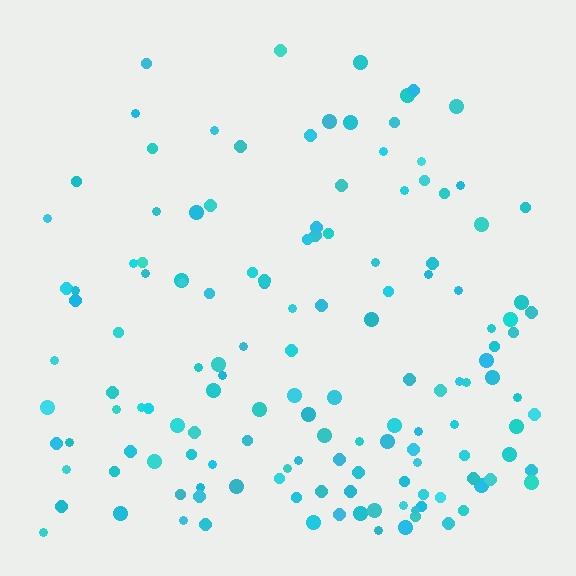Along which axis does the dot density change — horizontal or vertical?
Vertical.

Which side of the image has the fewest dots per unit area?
The top.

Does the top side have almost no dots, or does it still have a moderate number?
Still a moderate number, just noticeably fewer than the bottom.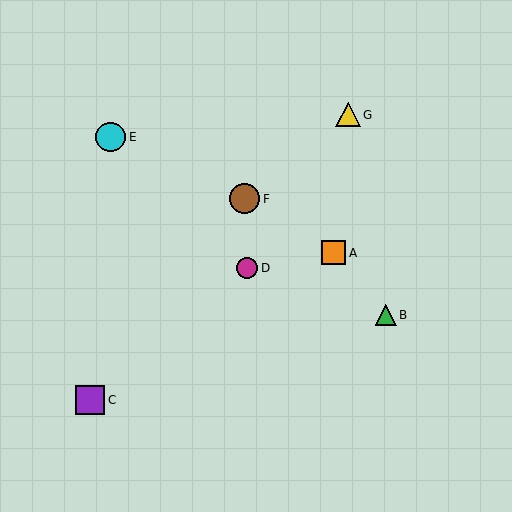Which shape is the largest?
The cyan circle (labeled E) is the largest.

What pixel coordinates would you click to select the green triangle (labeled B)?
Click at (386, 315) to select the green triangle B.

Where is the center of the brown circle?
The center of the brown circle is at (245, 199).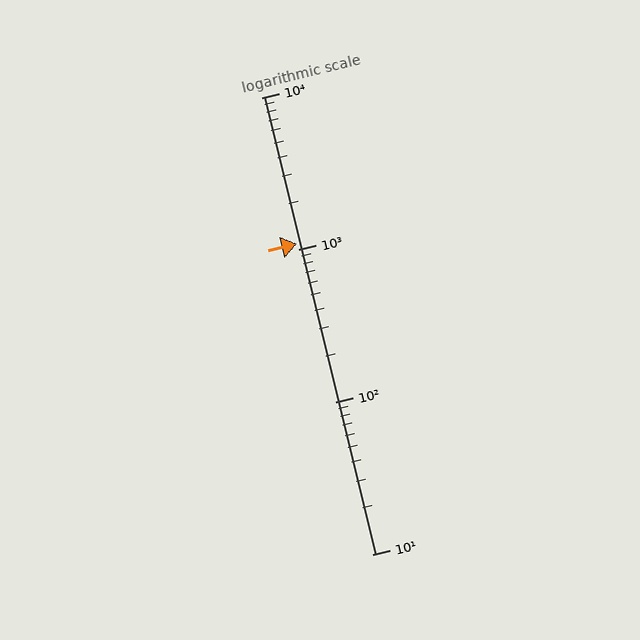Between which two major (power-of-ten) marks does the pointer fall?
The pointer is between 1000 and 10000.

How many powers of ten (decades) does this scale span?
The scale spans 3 decades, from 10 to 10000.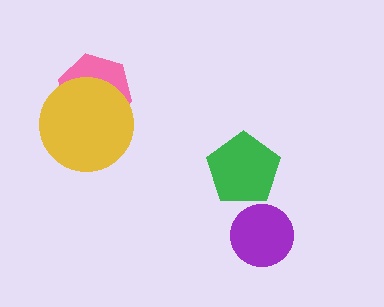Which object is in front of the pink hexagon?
The yellow circle is in front of the pink hexagon.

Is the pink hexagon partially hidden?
Yes, it is partially covered by another shape.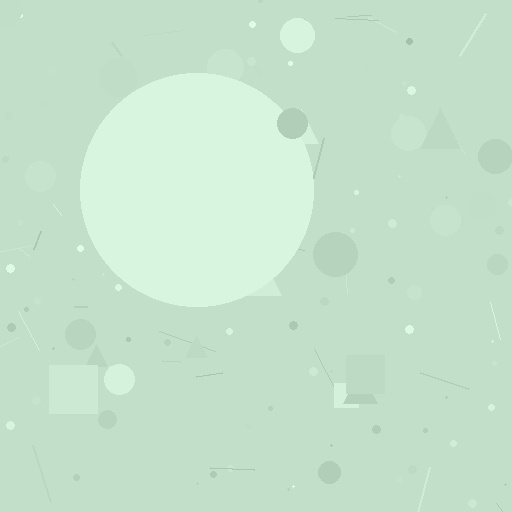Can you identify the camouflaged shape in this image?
The camouflaged shape is a circle.